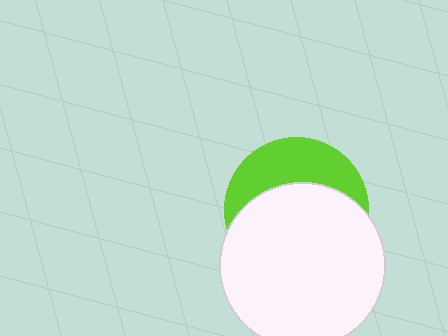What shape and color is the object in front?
The object in front is a white circle.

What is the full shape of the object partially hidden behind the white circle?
The partially hidden object is a lime circle.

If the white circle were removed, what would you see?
You would see the complete lime circle.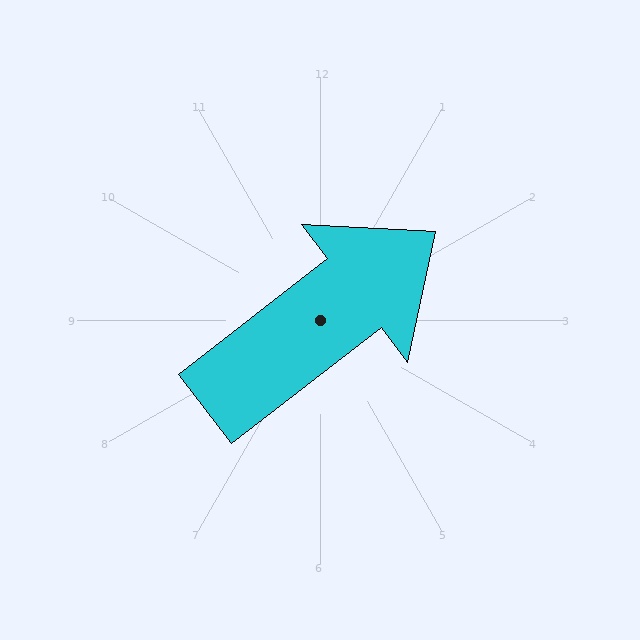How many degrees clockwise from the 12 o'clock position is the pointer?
Approximately 52 degrees.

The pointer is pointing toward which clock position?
Roughly 2 o'clock.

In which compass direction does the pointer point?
Northeast.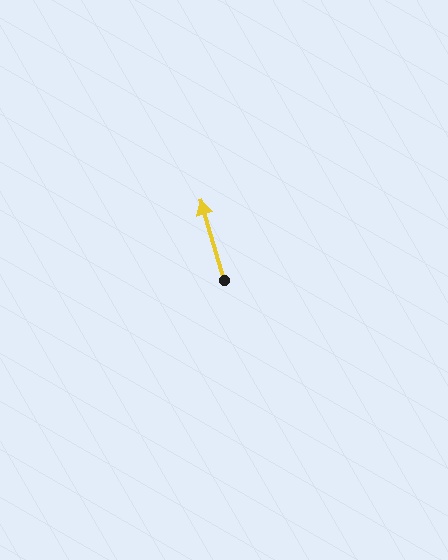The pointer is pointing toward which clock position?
Roughly 11 o'clock.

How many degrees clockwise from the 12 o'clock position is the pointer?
Approximately 344 degrees.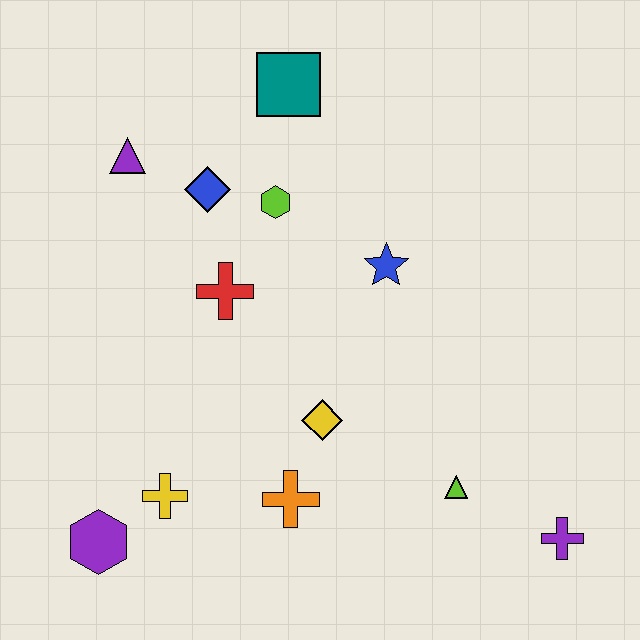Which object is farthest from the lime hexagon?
The purple cross is farthest from the lime hexagon.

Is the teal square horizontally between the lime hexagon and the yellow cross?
No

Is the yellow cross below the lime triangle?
Yes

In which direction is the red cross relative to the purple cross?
The red cross is to the left of the purple cross.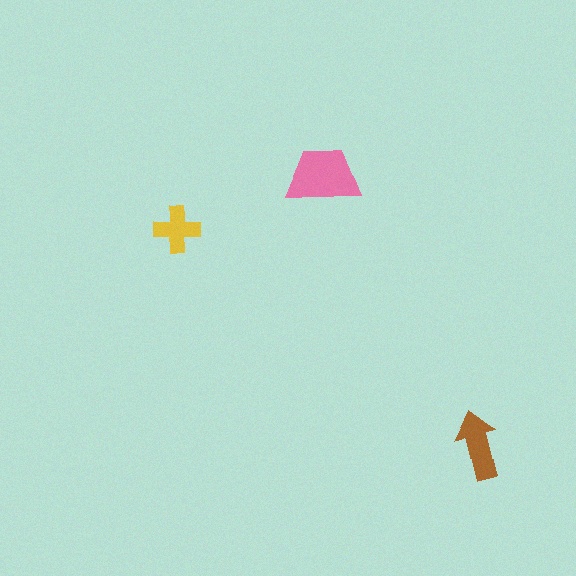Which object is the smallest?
The yellow cross.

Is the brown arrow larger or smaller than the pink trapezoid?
Smaller.